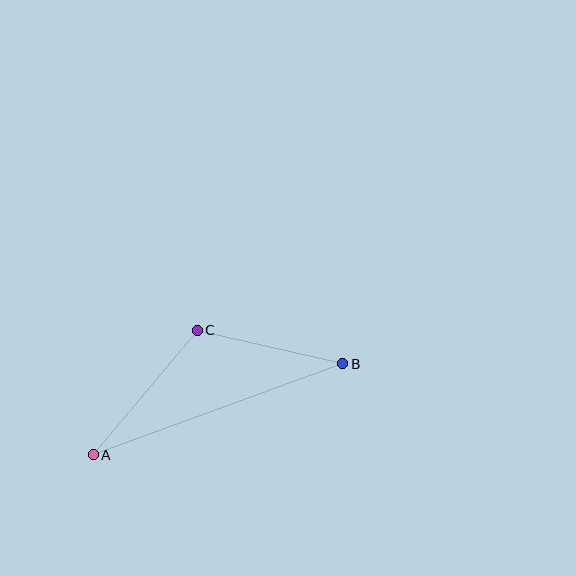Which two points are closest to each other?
Points B and C are closest to each other.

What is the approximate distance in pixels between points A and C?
The distance between A and C is approximately 162 pixels.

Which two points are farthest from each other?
Points A and B are farthest from each other.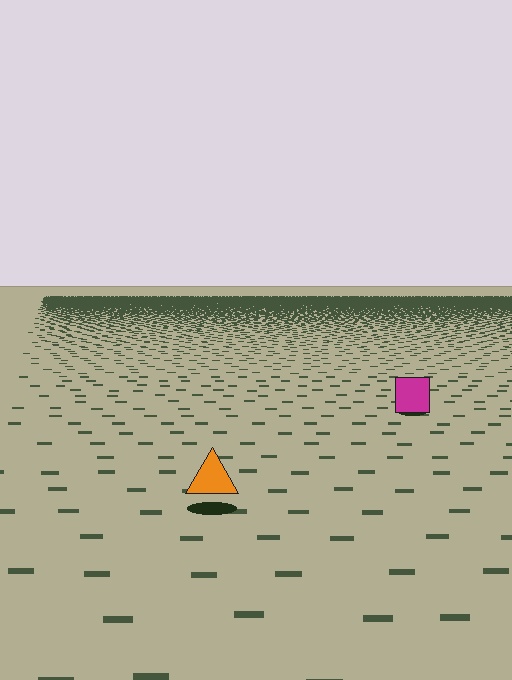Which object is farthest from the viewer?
The magenta square is farthest from the viewer. It appears smaller and the ground texture around it is denser.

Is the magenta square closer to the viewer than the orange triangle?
No. The orange triangle is closer — you can tell from the texture gradient: the ground texture is coarser near it.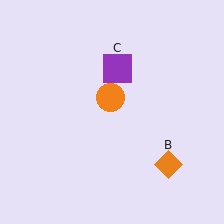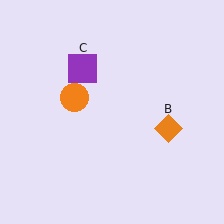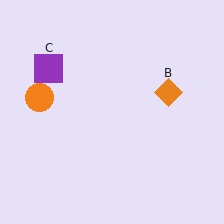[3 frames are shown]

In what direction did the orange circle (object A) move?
The orange circle (object A) moved left.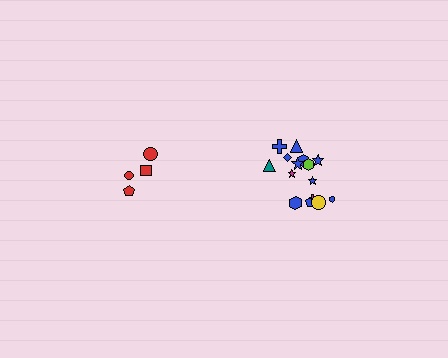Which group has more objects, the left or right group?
The right group.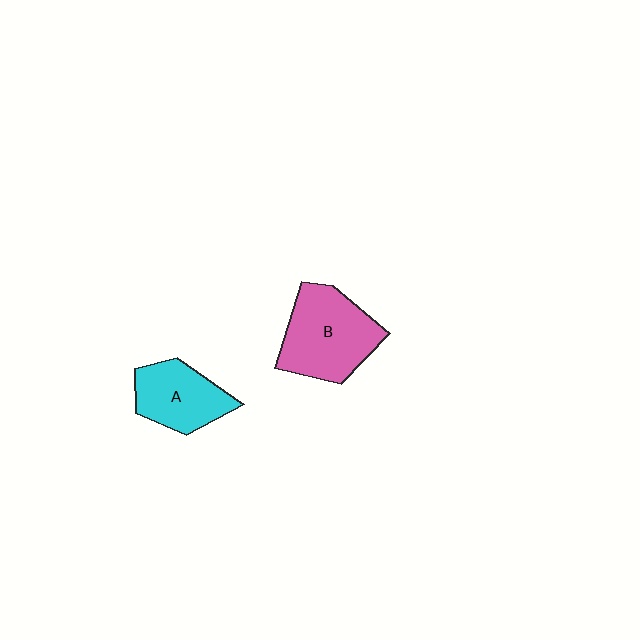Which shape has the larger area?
Shape B (pink).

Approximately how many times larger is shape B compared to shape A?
Approximately 1.4 times.